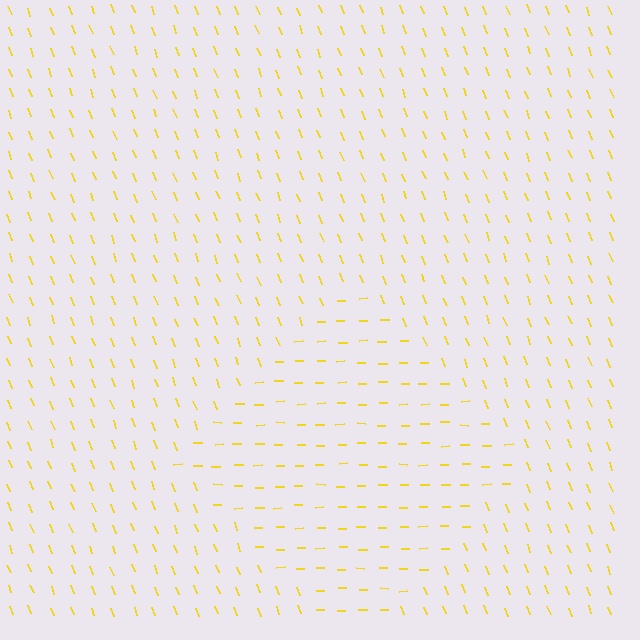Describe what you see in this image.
The image is filled with small yellow line segments. A diamond region in the image has lines oriented differently from the surrounding lines, creating a visible texture boundary.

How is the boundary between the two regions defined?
The boundary is defined purely by a change in line orientation (approximately 70 degrees difference). All lines are the same color and thickness.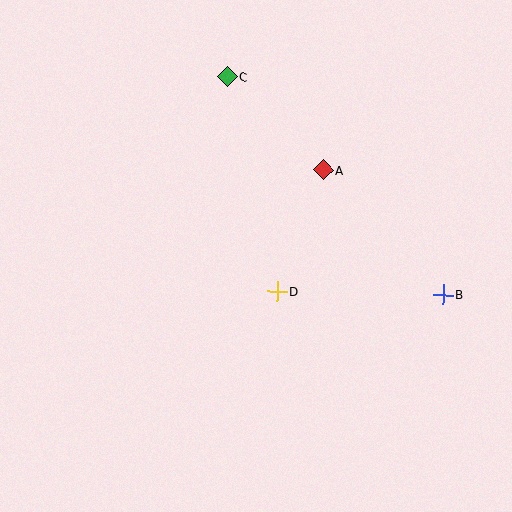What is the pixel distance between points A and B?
The distance between A and B is 173 pixels.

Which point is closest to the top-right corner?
Point A is closest to the top-right corner.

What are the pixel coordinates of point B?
Point B is at (443, 295).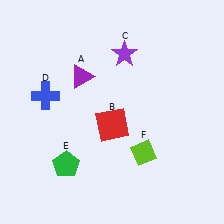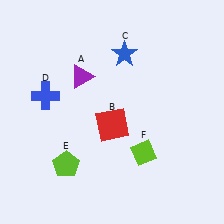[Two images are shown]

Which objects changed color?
C changed from purple to blue. E changed from green to lime.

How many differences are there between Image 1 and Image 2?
There are 2 differences between the two images.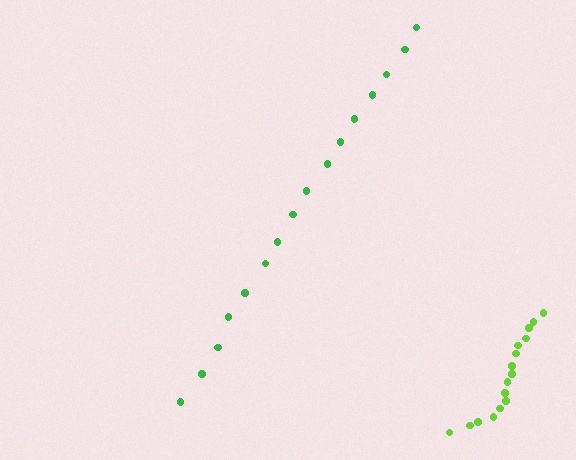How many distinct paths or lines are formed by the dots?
There are 2 distinct paths.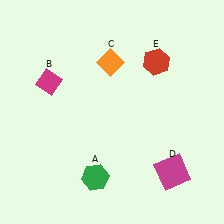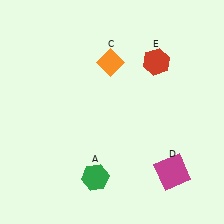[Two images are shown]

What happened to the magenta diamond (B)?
The magenta diamond (B) was removed in Image 2. It was in the top-left area of Image 1.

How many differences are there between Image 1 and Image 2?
There is 1 difference between the two images.